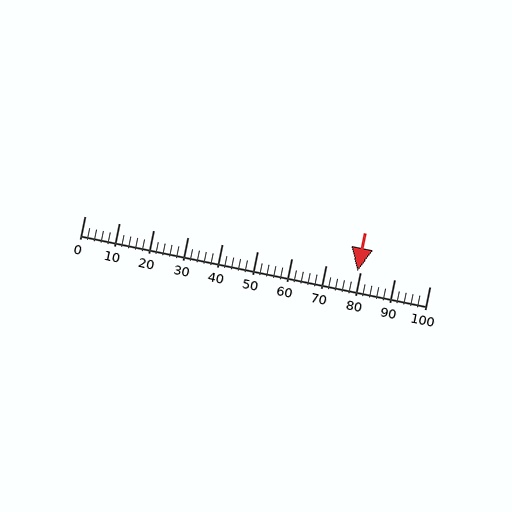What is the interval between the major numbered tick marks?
The major tick marks are spaced 10 units apart.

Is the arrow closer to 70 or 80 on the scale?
The arrow is closer to 80.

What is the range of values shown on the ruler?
The ruler shows values from 0 to 100.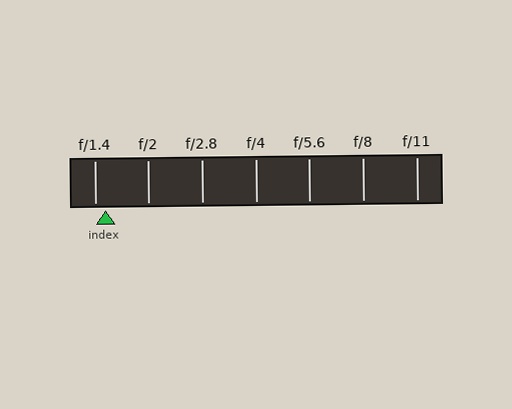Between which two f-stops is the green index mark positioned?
The index mark is between f/1.4 and f/2.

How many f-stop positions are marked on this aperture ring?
There are 7 f-stop positions marked.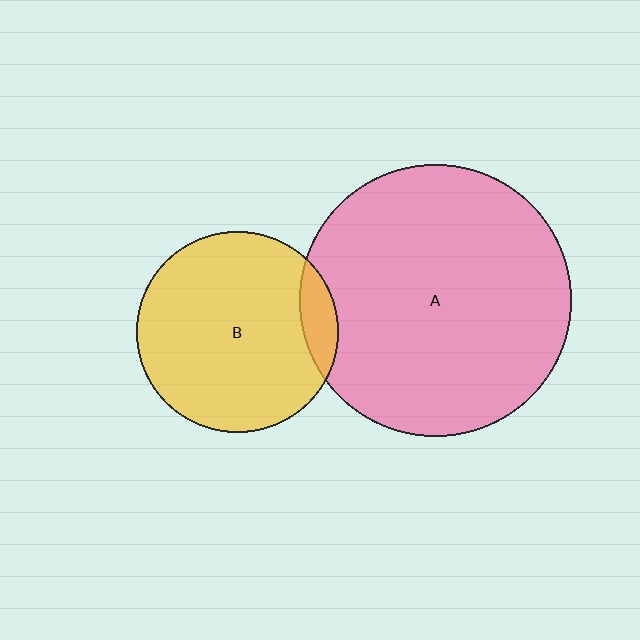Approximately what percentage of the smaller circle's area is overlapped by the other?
Approximately 10%.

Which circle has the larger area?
Circle A (pink).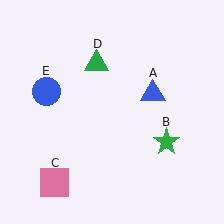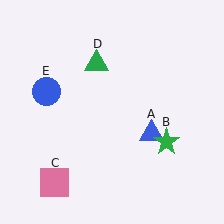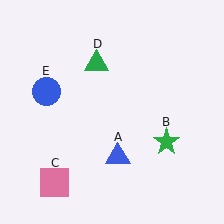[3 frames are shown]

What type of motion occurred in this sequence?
The blue triangle (object A) rotated clockwise around the center of the scene.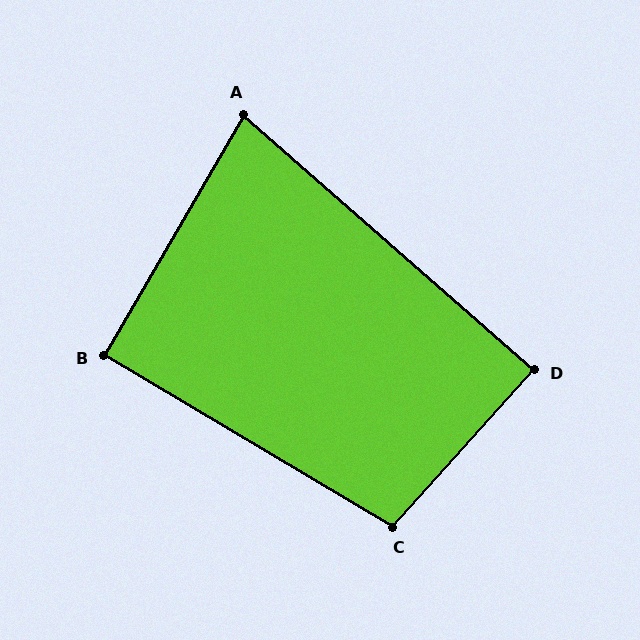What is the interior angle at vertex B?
Approximately 91 degrees (approximately right).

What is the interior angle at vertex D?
Approximately 89 degrees (approximately right).